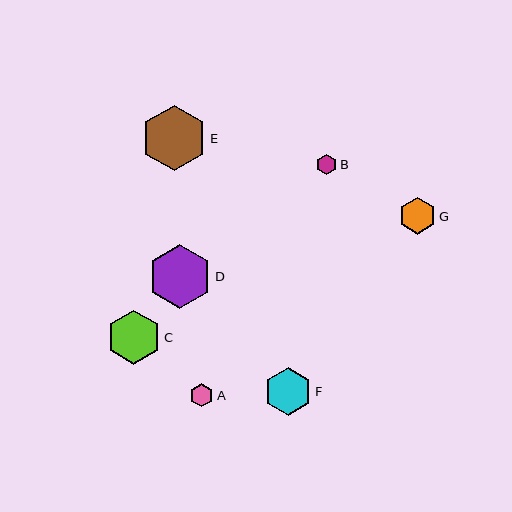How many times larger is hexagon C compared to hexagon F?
Hexagon C is approximately 1.1 times the size of hexagon F.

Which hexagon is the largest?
Hexagon E is the largest with a size of approximately 66 pixels.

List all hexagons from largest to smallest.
From largest to smallest: E, D, C, F, G, A, B.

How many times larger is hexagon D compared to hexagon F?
Hexagon D is approximately 1.3 times the size of hexagon F.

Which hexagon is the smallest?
Hexagon B is the smallest with a size of approximately 21 pixels.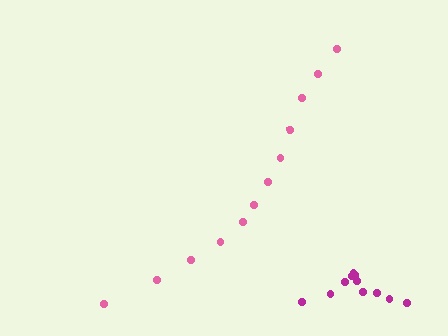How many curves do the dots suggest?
There are 2 distinct paths.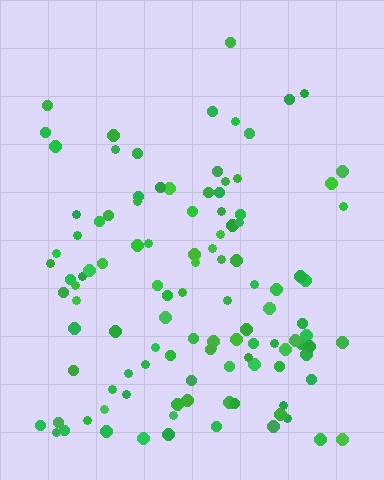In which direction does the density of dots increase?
From top to bottom, with the bottom side densest.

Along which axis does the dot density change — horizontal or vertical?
Vertical.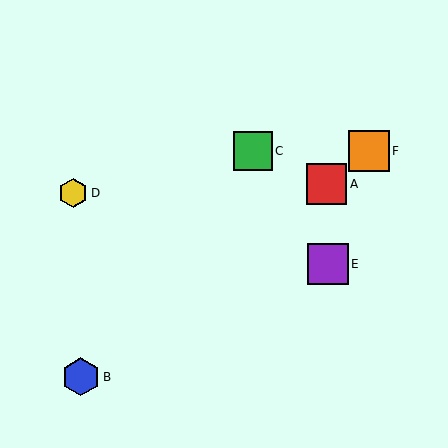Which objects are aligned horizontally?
Objects C, F are aligned horizontally.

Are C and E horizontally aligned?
No, C is at y≈151 and E is at y≈264.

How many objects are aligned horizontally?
2 objects (C, F) are aligned horizontally.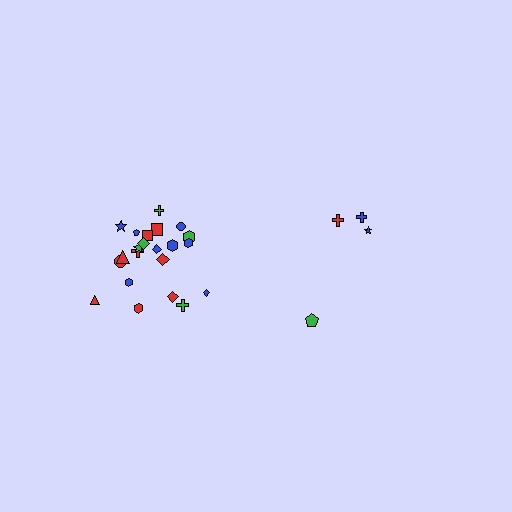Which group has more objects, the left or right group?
The left group.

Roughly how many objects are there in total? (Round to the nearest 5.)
Roughly 25 objects in total.